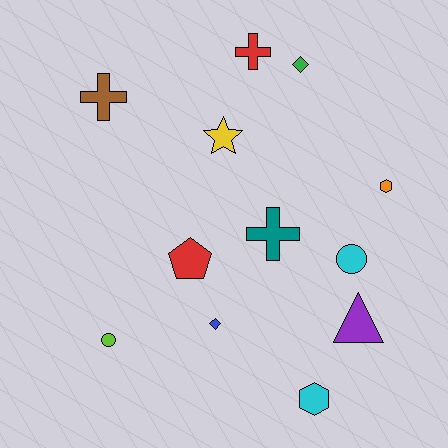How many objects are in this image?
There are 12 objects.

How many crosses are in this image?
There are 3 crosses.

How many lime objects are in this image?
There is 1 lime object.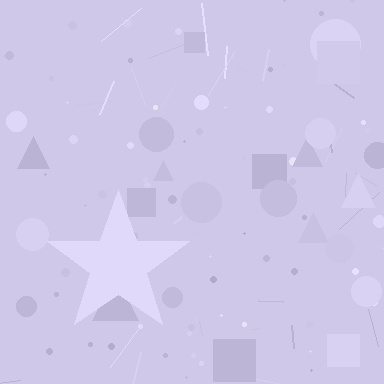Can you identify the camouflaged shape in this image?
The camouflaged shape is a star.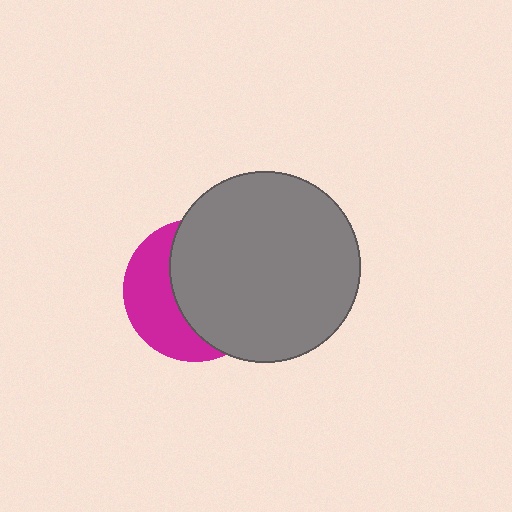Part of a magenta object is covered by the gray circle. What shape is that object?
It is a circle.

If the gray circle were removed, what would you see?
You would see the complete magenta circle.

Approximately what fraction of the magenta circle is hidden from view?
Roughly 61% of the magenta circle is hidden behind the gray circle.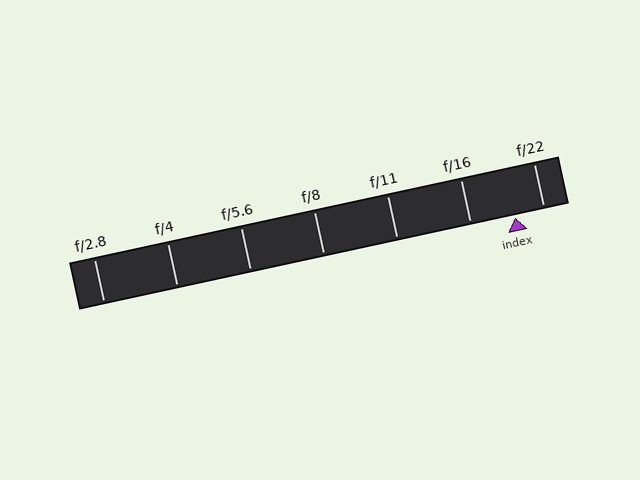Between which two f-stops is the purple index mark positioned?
The index mark is between f/16 and f/22.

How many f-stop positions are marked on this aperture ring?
There are 7 f-stop positions marked.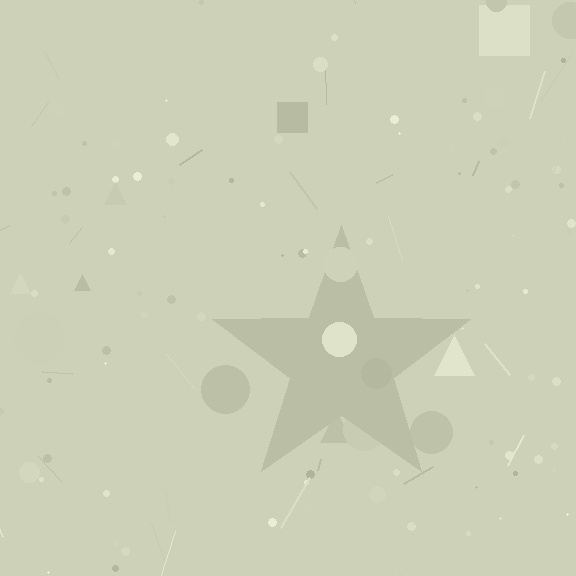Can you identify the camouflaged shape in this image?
The camouflaged shape is a star.